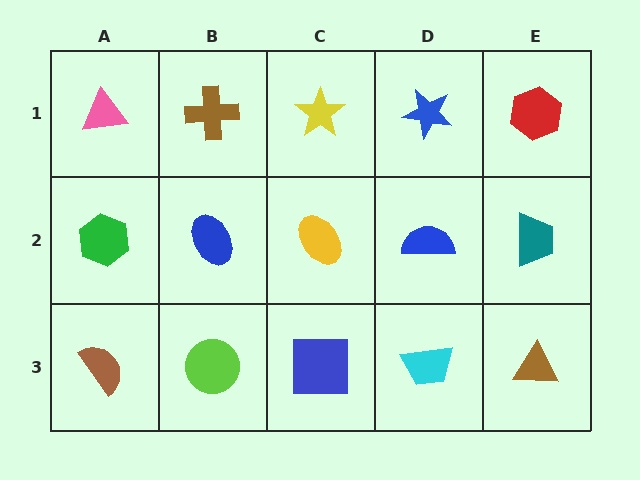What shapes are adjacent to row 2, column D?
A blue star (row 1, column D), a cyan trapezoid (row 3, column D), a yellow ellipse (row 2, column C), a teal trapezoid (row 2, column E).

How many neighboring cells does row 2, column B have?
4.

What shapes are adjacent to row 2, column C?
A yellow star (row 1, column C), a blue square (row 3, column C), a blue ellipse (row 2, column B), a blue semicircle (row 2, column D).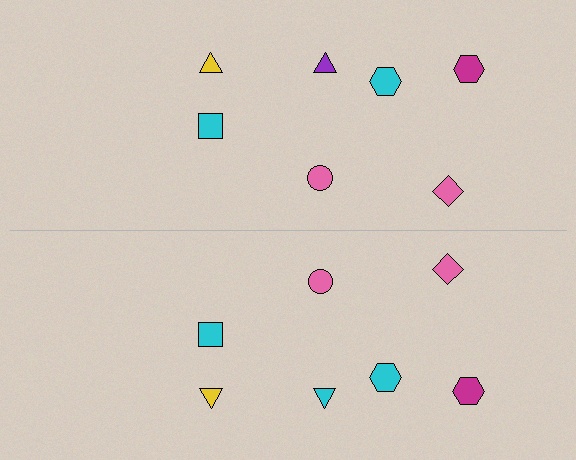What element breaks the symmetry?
The cyan triangle on the bottom side breaks the symmetry — its mirror counterpart is purple.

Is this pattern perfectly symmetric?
No, the pattern is not perfectly symmetric. The cyan triangle on the bottom side breaks the symmetry — its mirror counterpart is purple.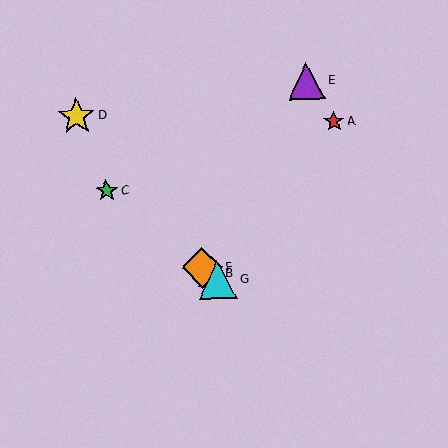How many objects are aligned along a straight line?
4 objects (B, C, F, G) are aligned along a straight line.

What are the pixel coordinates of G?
Object G is at (217, 280).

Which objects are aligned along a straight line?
Objects B, C, F, G are aligned along a straight line.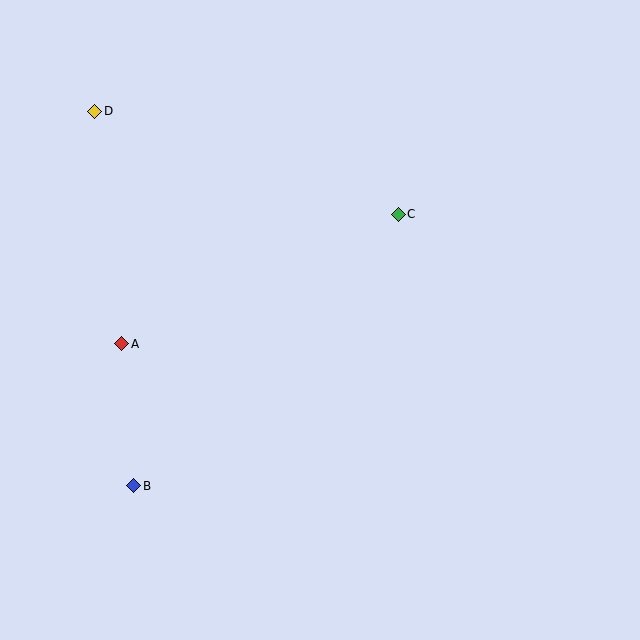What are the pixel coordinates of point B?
Point B is at (134, 486).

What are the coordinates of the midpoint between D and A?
The midpoint between D and A is at (108, 228).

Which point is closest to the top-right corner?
Point C is closest to the top-right corner.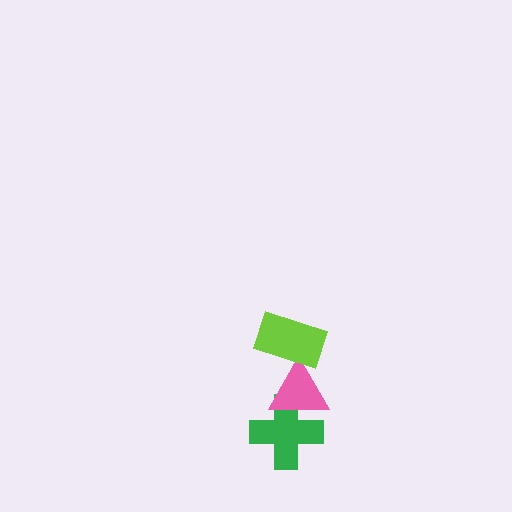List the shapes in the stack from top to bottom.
From top to bottom: the lime rectangle, the pink triangle, the green cross.